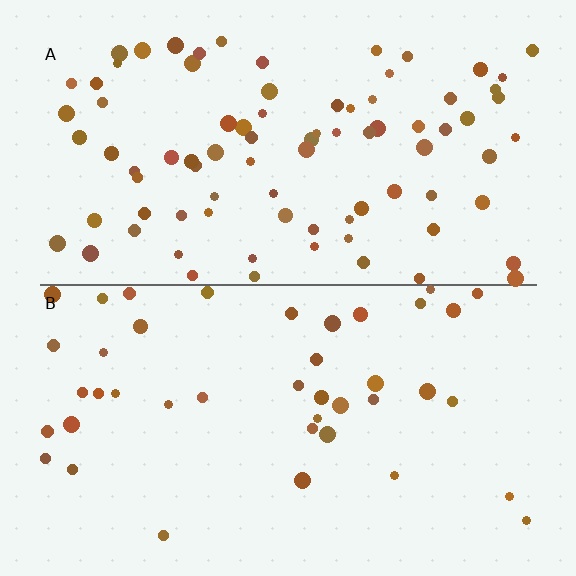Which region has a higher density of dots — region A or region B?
A (the top).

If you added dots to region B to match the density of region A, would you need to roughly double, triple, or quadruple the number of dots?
Approximately double.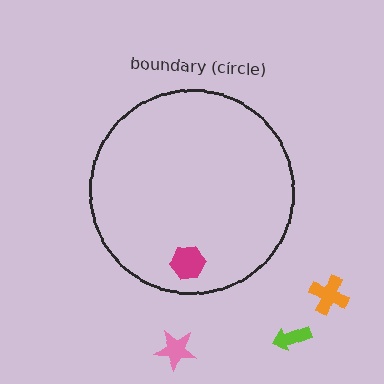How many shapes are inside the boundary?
1 inside, 3 outside.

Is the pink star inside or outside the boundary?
Outside.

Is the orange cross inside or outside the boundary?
Outside.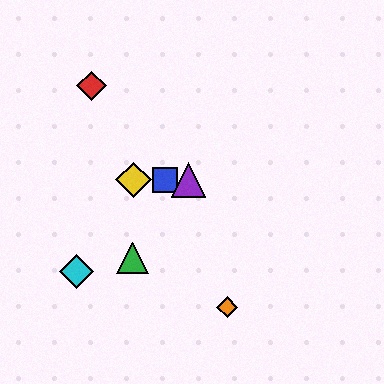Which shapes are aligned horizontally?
The blue square, the yellow diamond, the purple triangle are aligned horizontally.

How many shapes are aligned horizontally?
3 shapes (the blue square, the yellow diamond, the purple triangle) are aligned horizontally.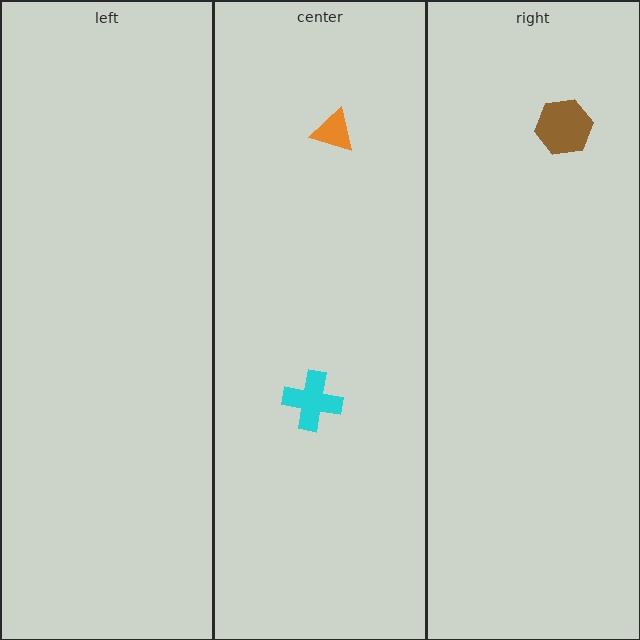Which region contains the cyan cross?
The center region.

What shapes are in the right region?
The brown hexagon.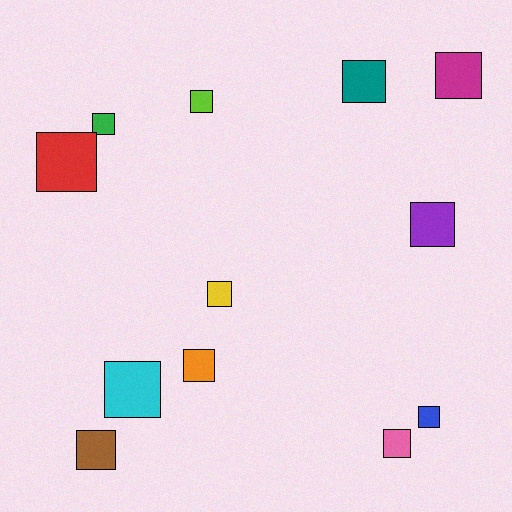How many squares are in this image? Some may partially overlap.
There are 12 squares.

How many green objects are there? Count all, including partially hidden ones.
There is 1 green object.